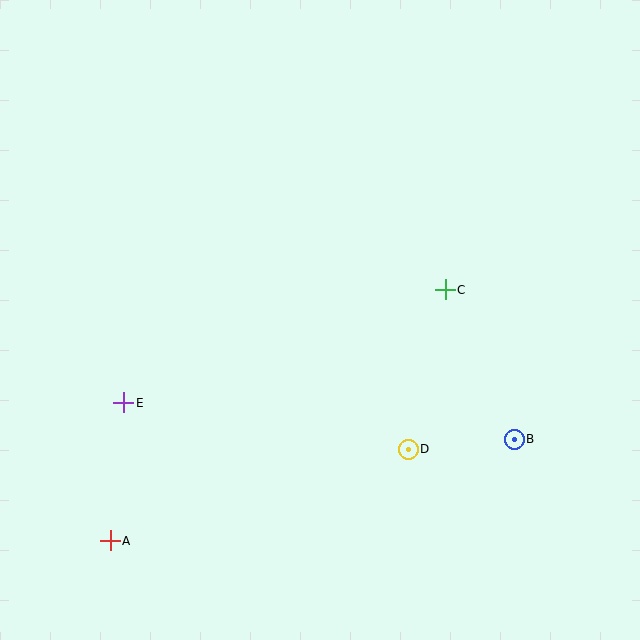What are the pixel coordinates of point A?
Point A is at (110, 541).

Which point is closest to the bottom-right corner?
Point B is closest to the bottom-right corner.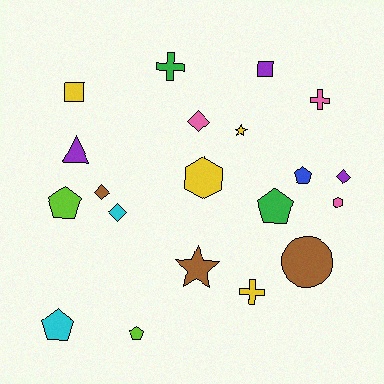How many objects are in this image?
There are 20 objects.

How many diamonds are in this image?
There are 4 diamonds.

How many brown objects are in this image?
There are 3 brown objects.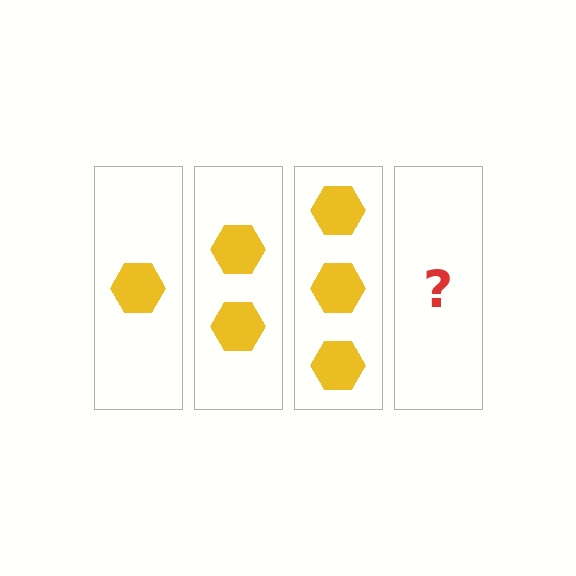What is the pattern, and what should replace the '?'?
The pattern is that each step adds one more hexagon. The '?' should be 4 hexagons.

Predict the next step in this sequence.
The next step is 4 hexagons.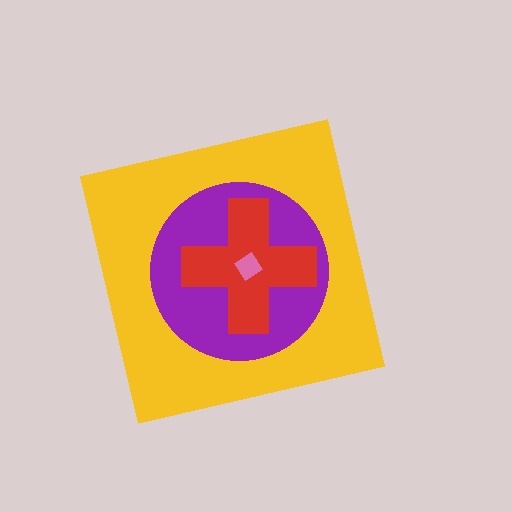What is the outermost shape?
The yellow square.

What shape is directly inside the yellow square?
The purple circle.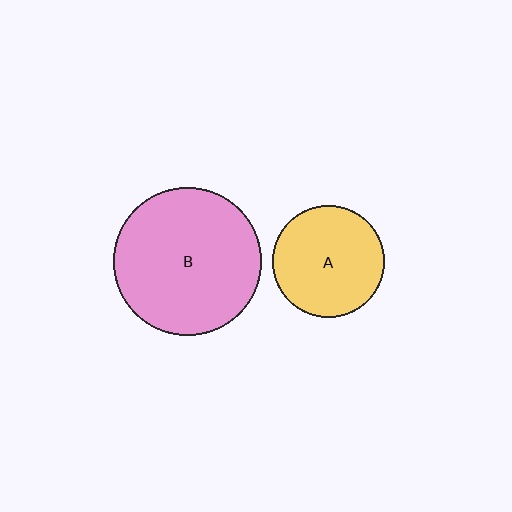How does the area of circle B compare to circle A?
Approximately 1.7 times.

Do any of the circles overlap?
No, none of the circles overlap.